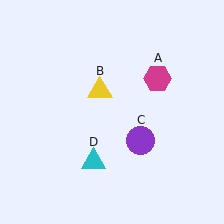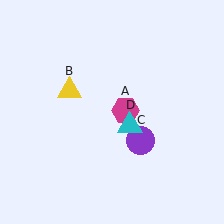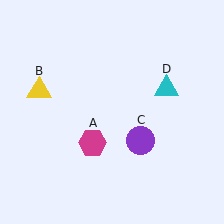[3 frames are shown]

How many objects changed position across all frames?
3 objects changed position: magenta hexagon (object A), yellow triangle (object B), cyan triangle (object D).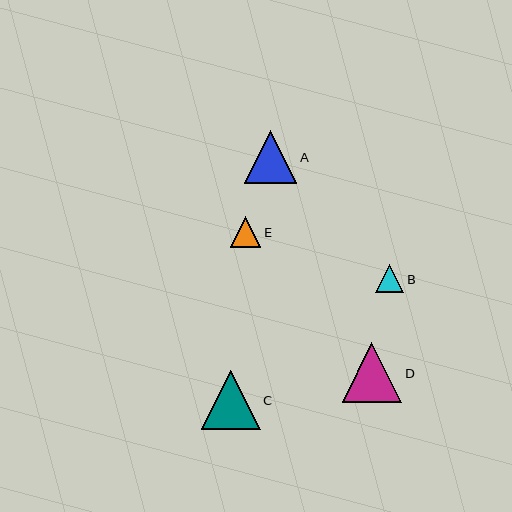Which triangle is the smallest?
Triangle B is the smallest with a size of approximately 28 pixels.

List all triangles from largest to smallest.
From largest to smallest: D, C, A, E, B.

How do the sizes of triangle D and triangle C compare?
Triangle D and triangle C are approximately the same size.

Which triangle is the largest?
Triangle D is the largest with a size of approximately 60 pixels.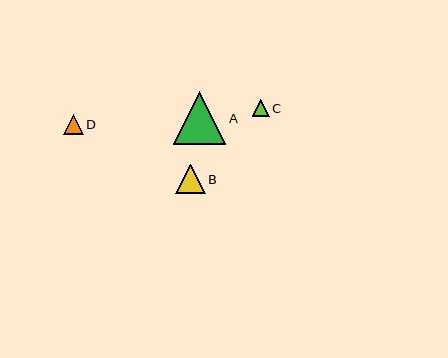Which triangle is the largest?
Triangle A is the largest with a size of approximately 52 pixels.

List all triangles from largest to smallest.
From largest to smallest: A, B, D, C.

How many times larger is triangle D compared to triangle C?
Triangle D is approximately 1.2 times the size of triangle C.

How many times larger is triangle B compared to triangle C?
Triangle B is approximately 1.7 times the size of triangle C.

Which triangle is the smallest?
Triangle C is the smallest with a size of approximately 17 pixels.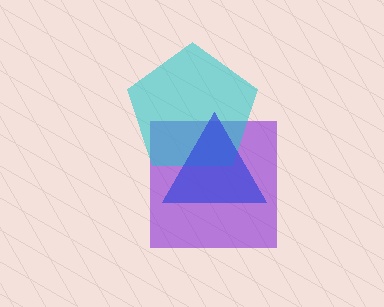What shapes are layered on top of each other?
The layered shapes are: a purple square, a cyan pentagon, a blue triangle.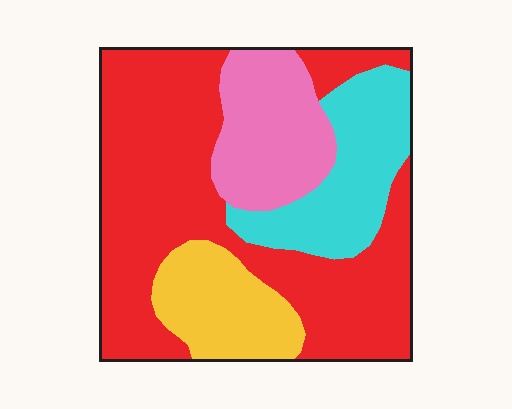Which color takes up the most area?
Red, at roughly 55%.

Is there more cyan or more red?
Red.